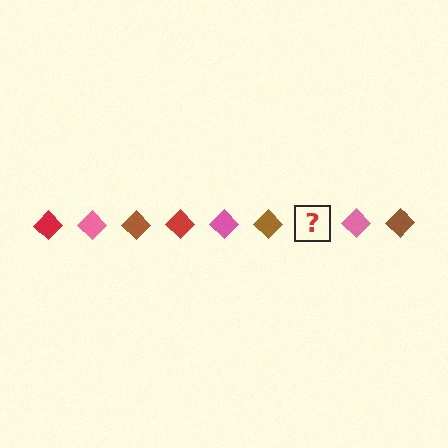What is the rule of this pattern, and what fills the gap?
The rule is that the pattern cycles through red, pink, brown diamonds. The gap should be filled with a red diamond.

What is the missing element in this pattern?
The missing element is a red diamond.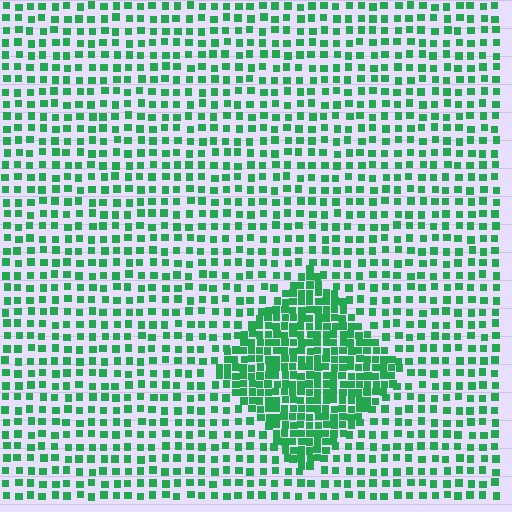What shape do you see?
I see a diamond.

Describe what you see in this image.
The image contains small green elements arranged at two different densities. A diamond-shaped region is visible where the elements are more densely packed than the surrounding area.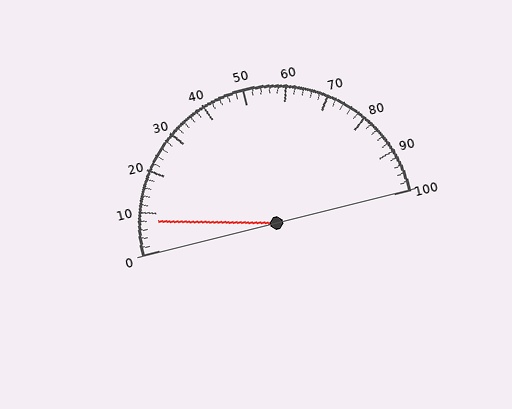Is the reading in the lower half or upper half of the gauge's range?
The reading is in the lower half of the range (0 to 100).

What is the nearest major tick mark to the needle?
The nearest major tick mark is 10.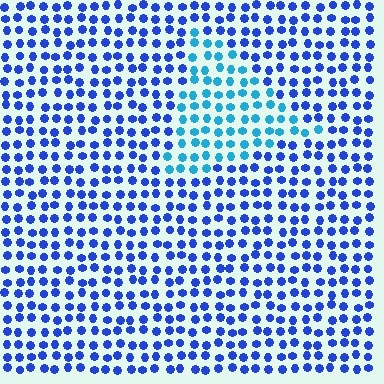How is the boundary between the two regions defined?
The boundary is defined purely by a slight shift in hue (about 35 degrees). Spacing, size, and orientation are identical on both sides.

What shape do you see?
I see a triangle.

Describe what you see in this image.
The image is filled with small blue elements in a uniform arrangement. A triangle-shaped region is visible where the elements are tinted to a slightly different hue, forming a subtle color boundary.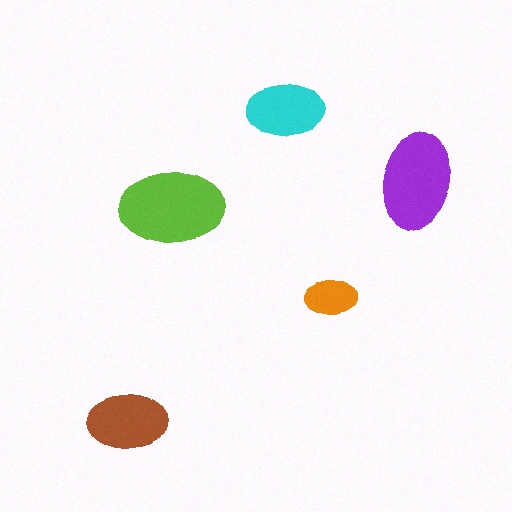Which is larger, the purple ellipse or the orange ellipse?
The purple one.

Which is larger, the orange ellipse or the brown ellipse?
The brown one.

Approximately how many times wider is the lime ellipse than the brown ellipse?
About 1.5 times wider.